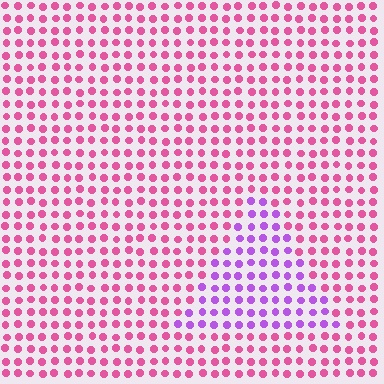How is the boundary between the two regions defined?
The boundary is defined purely by a slight shift in hue (about 47 degrees). Spacing, size, and orientation are identical on both sides.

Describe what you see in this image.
The image is filled with small pink elements in a uniform arrangement. A triangle-shaped region is visible where the elements are tinted to a slightly different hue, forming a subtle color boundary.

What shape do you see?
I see a triangle.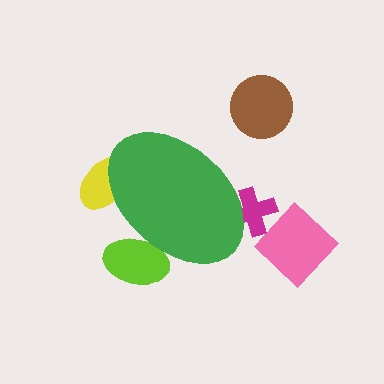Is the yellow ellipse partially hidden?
Yes, the yellow ellipse is partially hidden behind the green ellipse.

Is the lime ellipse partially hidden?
Yes, the lime ellipse is partially hidden behind the green ellipse.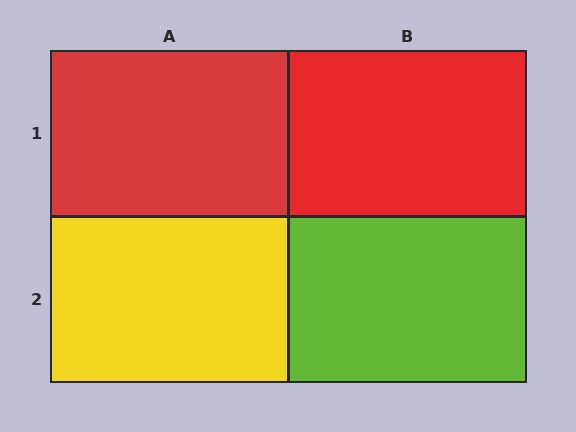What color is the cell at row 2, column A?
Yellow.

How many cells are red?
2 cells are red.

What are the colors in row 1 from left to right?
Red, red.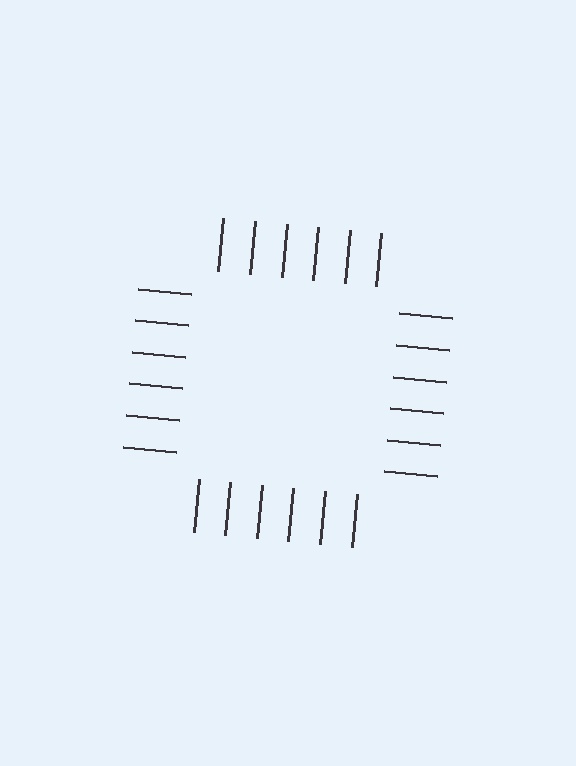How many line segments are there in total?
24 — 6 along each of the 4 edges.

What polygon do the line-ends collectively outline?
An illusory square — the line segments terminate on its edges but no continuous stroke is drawn.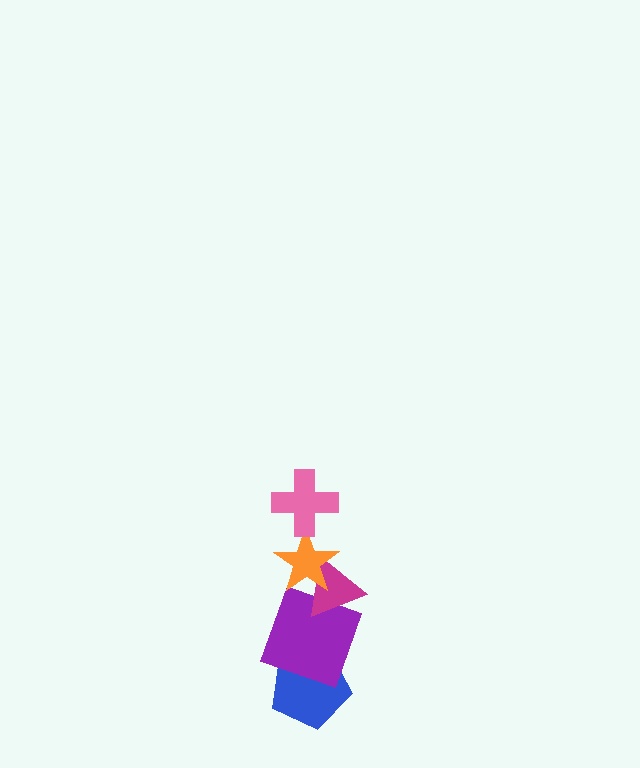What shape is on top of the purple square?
The magenta triangle is on top of the purple square.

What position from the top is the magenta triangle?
The magenta triangle is 3rd from the top.